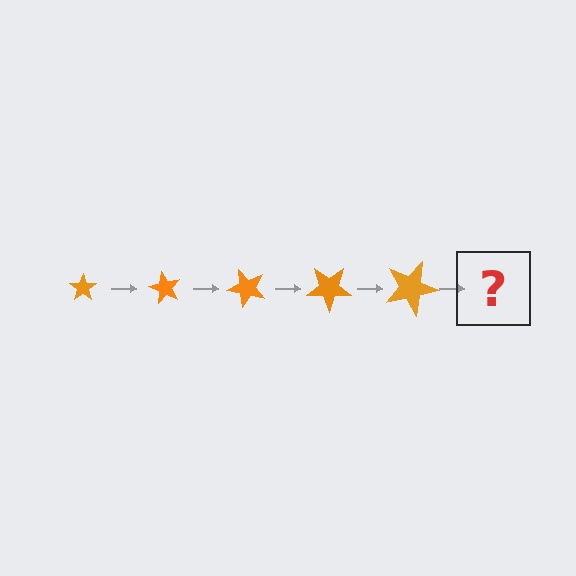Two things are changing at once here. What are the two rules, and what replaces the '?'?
The two rules are that the star grows larger each step and it rotates 60 degrees each step. The '?' should be a star, larger than the previous one and rotated 300 degrees from the start.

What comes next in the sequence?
The next element should be a star, larger than the previous one and rotated 300 degrees from the start.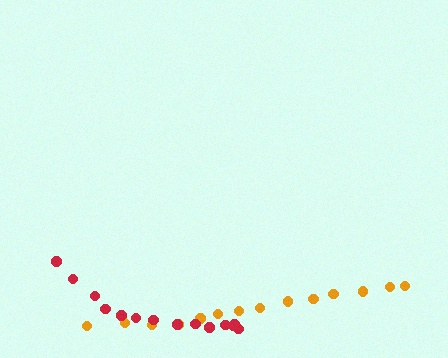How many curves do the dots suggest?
There are 2 distinct paths.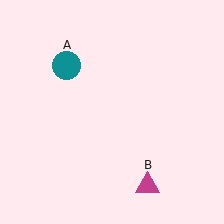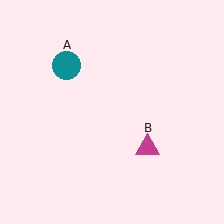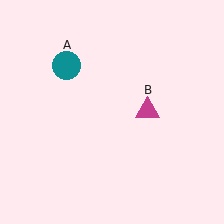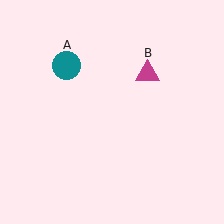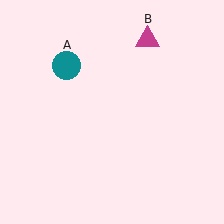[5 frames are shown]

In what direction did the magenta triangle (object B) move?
The magenta triangle (object B) moved up.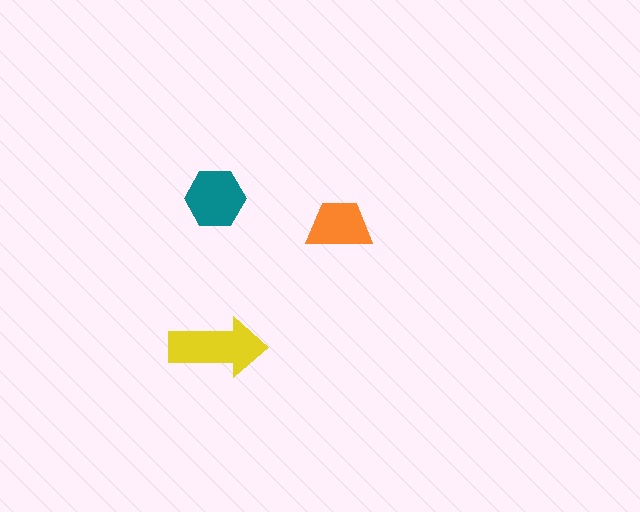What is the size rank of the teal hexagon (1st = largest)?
2nd.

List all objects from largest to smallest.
The yellow arrow, the teal hexagon, the orange trapezoid.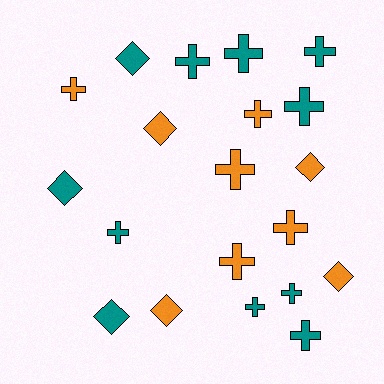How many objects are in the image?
There are 20 objects.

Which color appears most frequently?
Teal, with 11 objects.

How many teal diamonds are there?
There are 3 teal diamonds.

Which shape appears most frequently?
Cross, with 13 objects.